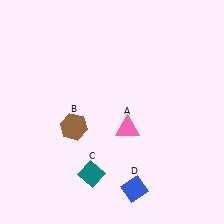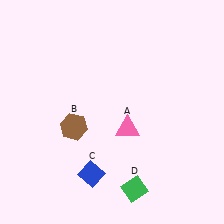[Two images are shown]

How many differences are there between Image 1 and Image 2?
There are 2 differences between the two images.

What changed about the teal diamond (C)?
In Image 1, C is teal. In Image 2, it changed to blue.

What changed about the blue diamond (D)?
In Image 1, D is blue. In Image 2, it changed to green.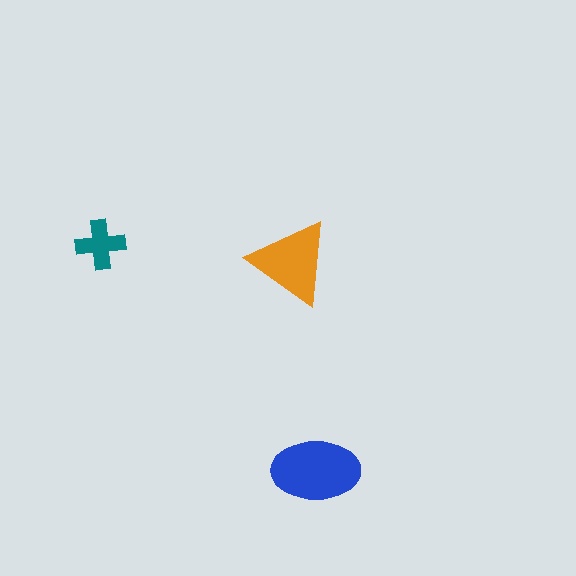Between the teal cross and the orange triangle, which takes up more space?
The orange triangle.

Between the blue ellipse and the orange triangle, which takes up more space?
The blue ellipse.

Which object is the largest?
The blue ellipse.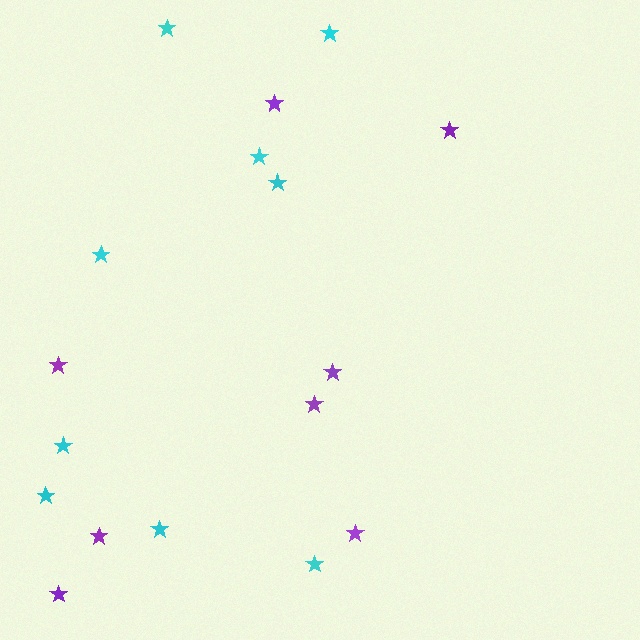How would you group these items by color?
There are 2 groups: one group of purple stars (8) and one group of cyan stars (9).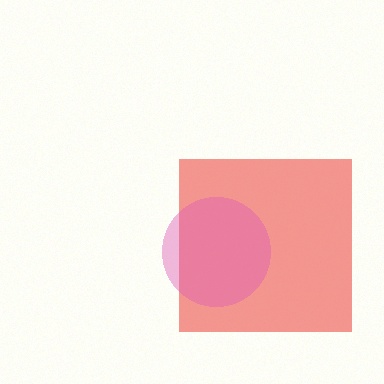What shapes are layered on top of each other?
The layered shapes are: a red square, a pink circle.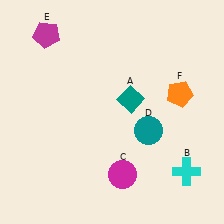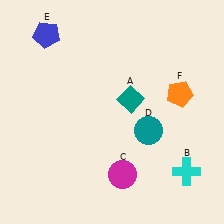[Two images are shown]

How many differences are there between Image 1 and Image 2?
There is 1 difference between the two images.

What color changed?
The pentagon (E) changed from magenta in Image 1 to blue in Image 2.